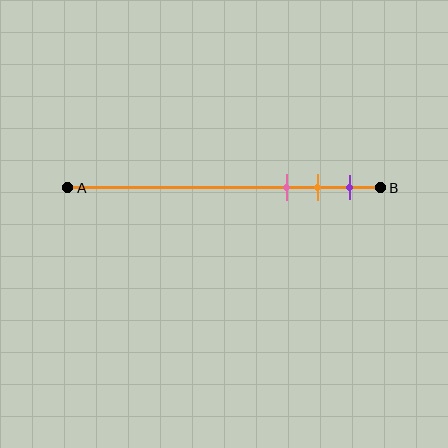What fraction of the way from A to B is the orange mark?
The orange mark is approximately 80% (0.8) of the way from A to B.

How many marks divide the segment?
There are 3 marks dividing the segment.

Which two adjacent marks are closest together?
The orange and purple marks are the closest adjacent pair.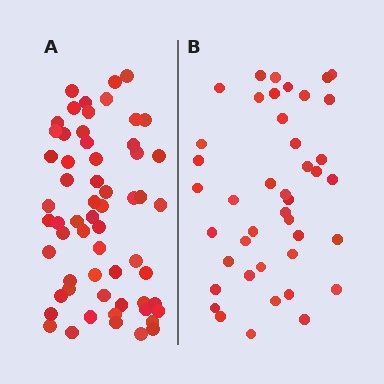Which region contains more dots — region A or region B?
Region A (the left region) has more dots.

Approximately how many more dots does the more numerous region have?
Region A has approximately 20 more dots than region B.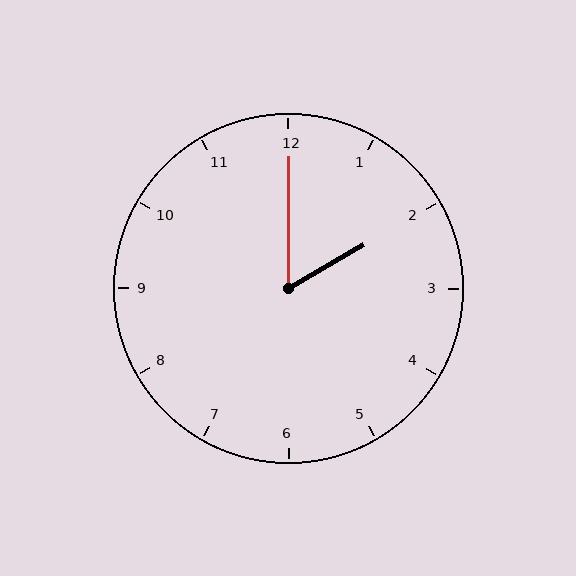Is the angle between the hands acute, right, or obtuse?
It is acute.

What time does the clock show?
2:00.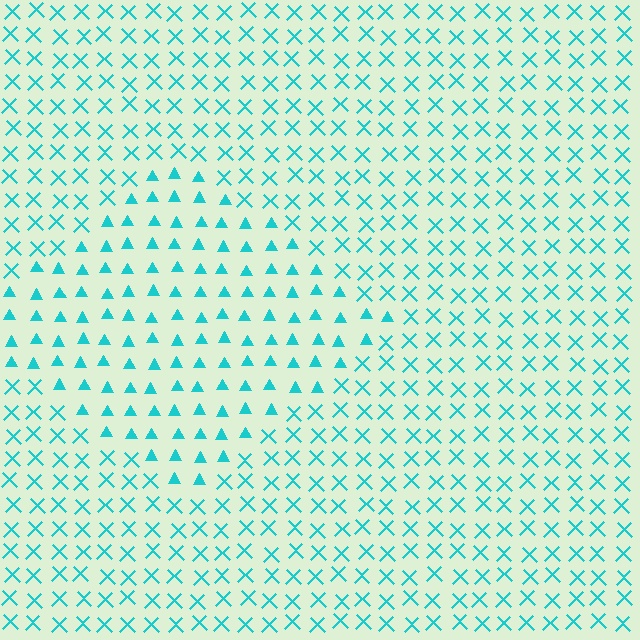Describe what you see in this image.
The image is filled with small cyan elements arranged in a uniform grid. A diamond-shaped region contains triangles, while the surrounding area contains X marks. The boundary is defined purely by the change in element shape.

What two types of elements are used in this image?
The image uses triangles inside the diamond region and X marks outside it.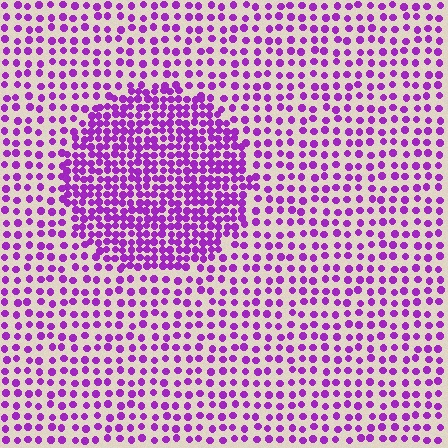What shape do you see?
I see a circle.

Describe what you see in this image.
The image contains small purple elements arranged at two different densities. A circle-shaped region is visible where the elements are more densely packed than the surrounding area.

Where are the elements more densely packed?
The elements are more densely packed inside the circle boundary.